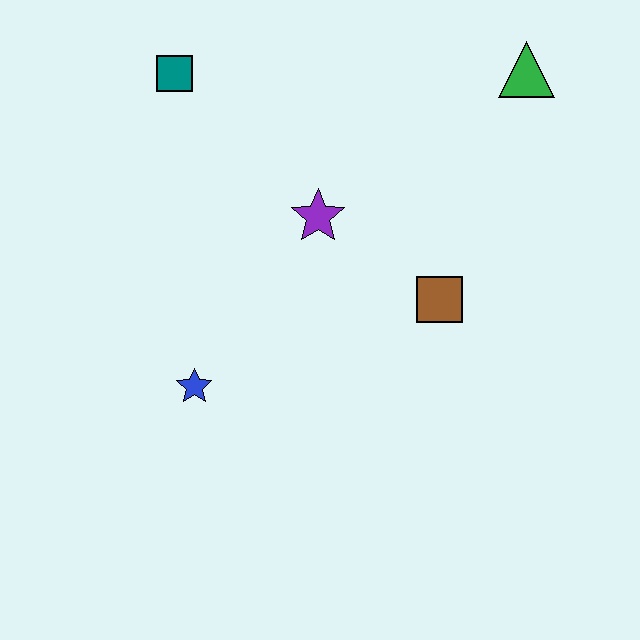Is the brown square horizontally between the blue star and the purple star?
No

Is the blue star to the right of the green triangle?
No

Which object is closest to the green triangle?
The brown square is closest to the green triangle.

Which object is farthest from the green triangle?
The blue star is farthest from the green triangle.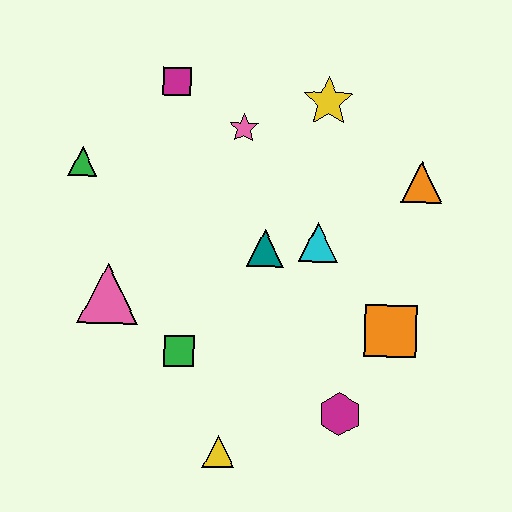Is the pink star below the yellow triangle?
No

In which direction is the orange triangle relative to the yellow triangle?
The orange triangle is above the yellow triangle.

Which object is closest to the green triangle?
The magenta square is closest to the green triangle.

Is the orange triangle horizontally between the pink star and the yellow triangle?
No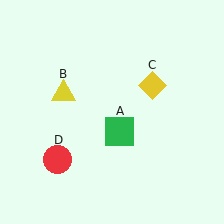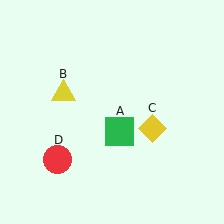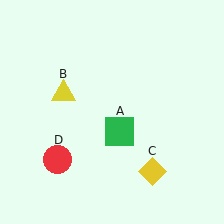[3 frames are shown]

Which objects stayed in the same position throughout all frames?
Green square (object A) and yellow triangle (object B) and red circle (object D) remained stationary.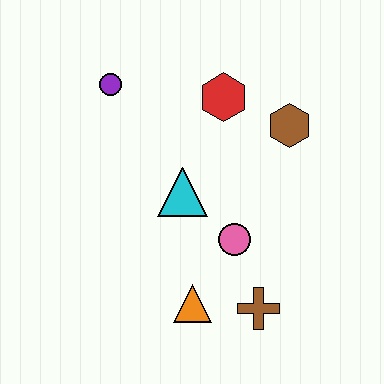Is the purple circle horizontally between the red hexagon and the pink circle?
No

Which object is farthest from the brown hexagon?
The orange triangle is farthest from the brown hexagon.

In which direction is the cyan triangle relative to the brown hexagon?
The cyan triangle is to the left of the brown hexagon.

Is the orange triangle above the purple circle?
No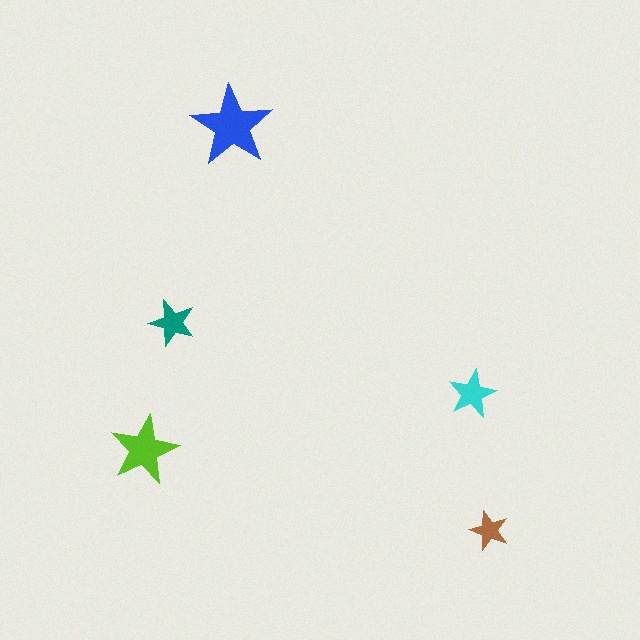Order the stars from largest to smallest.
the blue one, the lime one, the cyan one, the teal one, the brown one.